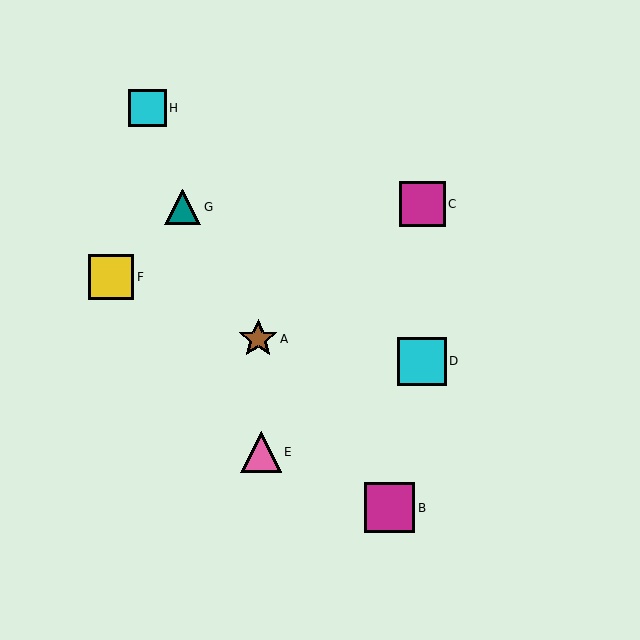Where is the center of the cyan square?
The center of the cyan square is at (422, 362).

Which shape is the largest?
The magenta square (labeled B) is the largest.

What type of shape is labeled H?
Shape H is a cyan square.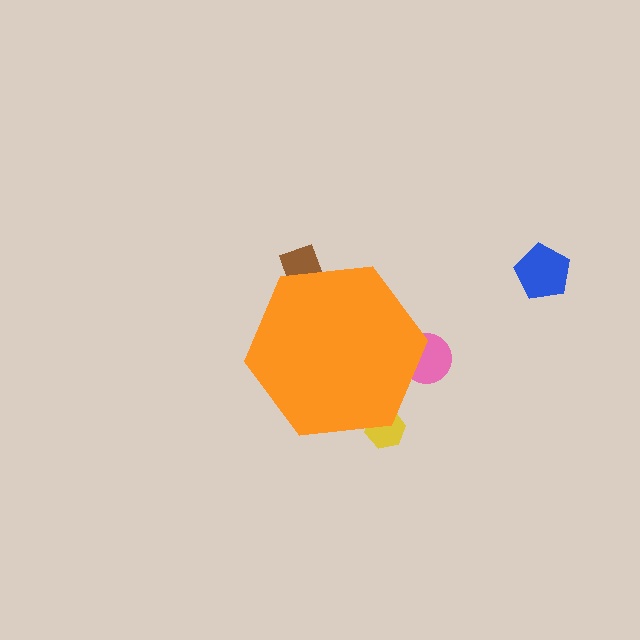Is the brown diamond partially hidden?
Yes, the brown diamond is partially hidden behind the orange hexagon.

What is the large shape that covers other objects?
An orange hexagon.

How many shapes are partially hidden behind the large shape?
3 shapes are partially hidden.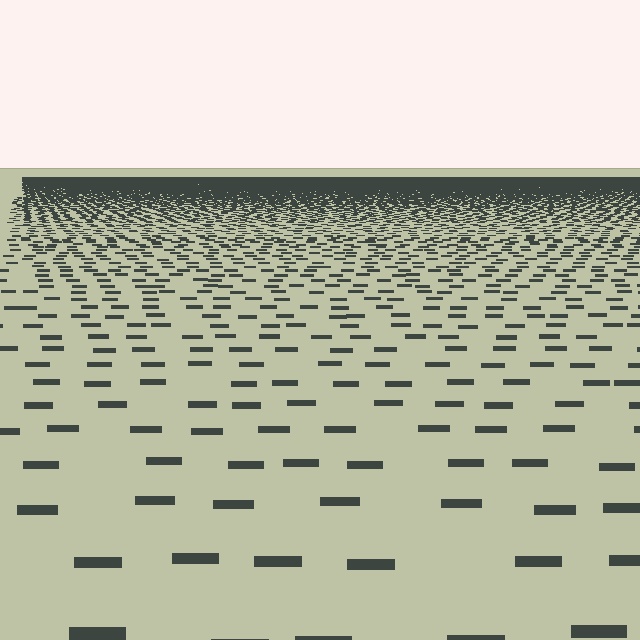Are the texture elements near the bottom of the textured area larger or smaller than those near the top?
Larger. Near the bottom, elements are closer to the viewer and appear at a bigger on-screen size.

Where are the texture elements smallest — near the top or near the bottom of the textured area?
Near the top.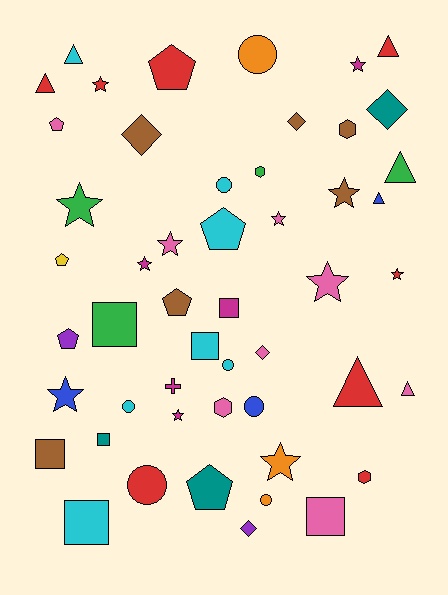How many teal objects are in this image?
There are 3 teal objects.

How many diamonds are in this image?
There are 5 diamonds.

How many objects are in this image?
There are 50 objects.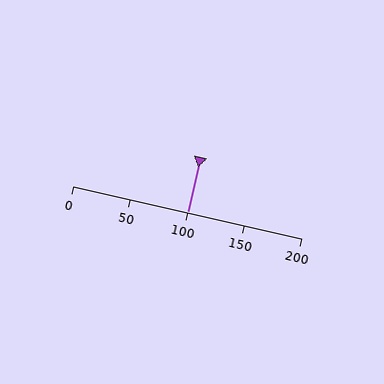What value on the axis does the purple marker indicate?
The marker indicates approximately 100.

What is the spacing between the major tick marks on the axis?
The major ticks are spaced 50 apart.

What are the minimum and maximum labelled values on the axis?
The axis runs from 0 to 200.